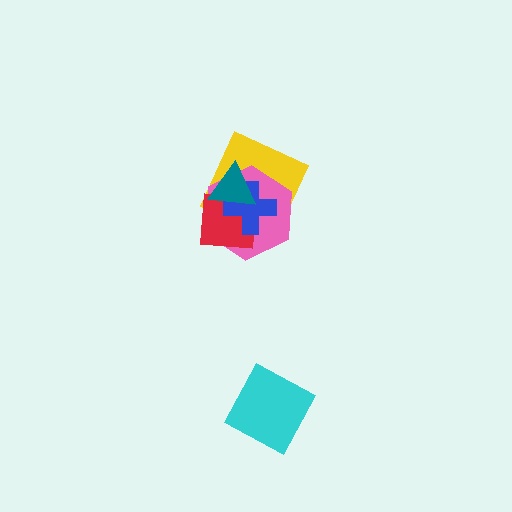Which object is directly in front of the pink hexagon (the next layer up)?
The red square is directly in front of the pink hexagon.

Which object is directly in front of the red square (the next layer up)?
The blue cross is directly in front of the red square.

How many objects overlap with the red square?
4 objects overlap with the red square.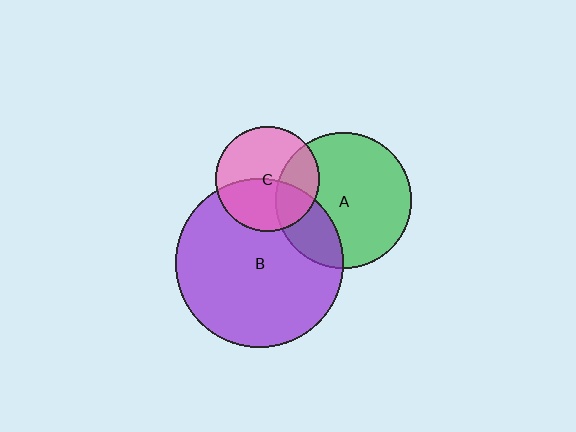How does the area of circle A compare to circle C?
Approximately 1.7 times.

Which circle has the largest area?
Circle B (purple).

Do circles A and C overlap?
Yes.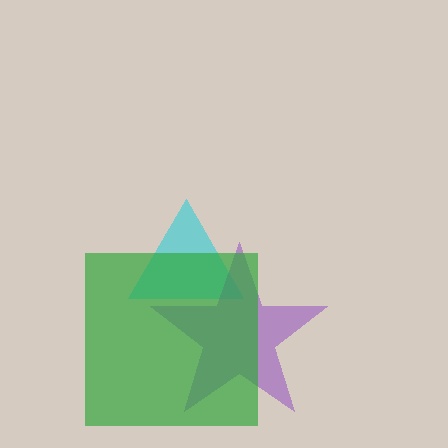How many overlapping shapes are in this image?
There are 3 overlapping shapes in the image.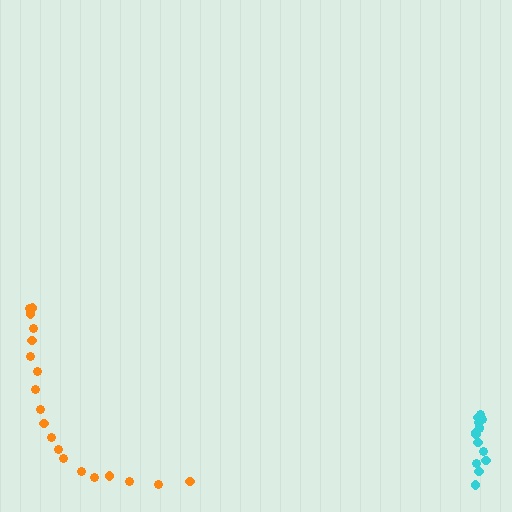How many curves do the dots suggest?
There are 2 distinct paths.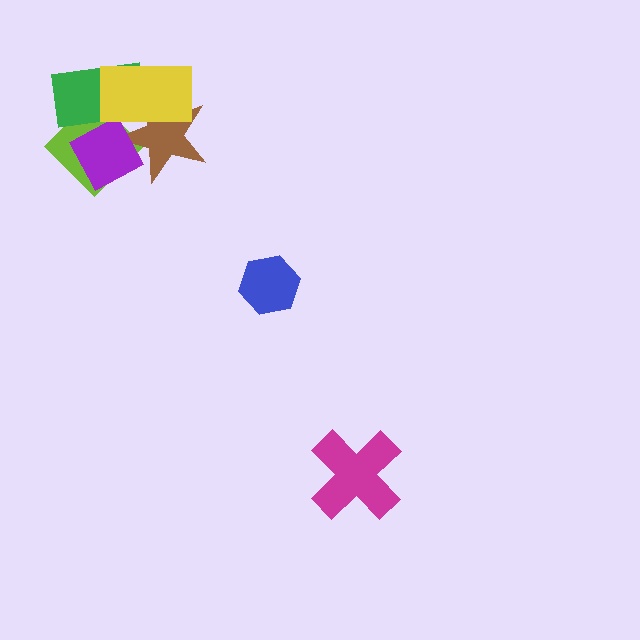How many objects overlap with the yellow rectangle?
2 objects overlap with the yellow rectangle.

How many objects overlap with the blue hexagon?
0 objects overlap with the blue hexagon.